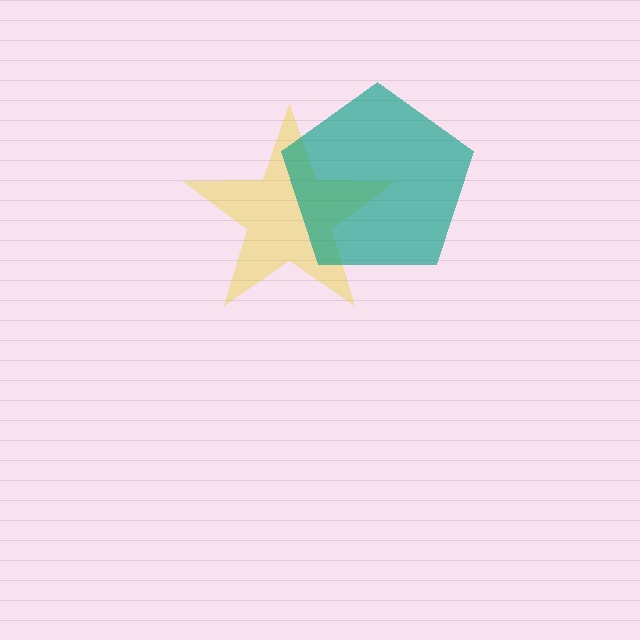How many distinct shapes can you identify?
There are 2 distinct shapes: a yellow star, a teal pentagon.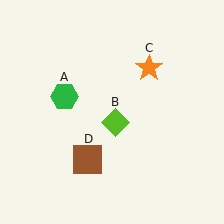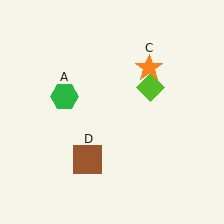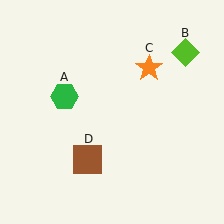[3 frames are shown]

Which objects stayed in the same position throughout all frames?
Green hexagon (object A) and orange star (object C) and brown square (object D) remained stationary.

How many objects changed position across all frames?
1 object changed position: lime diamond (object B).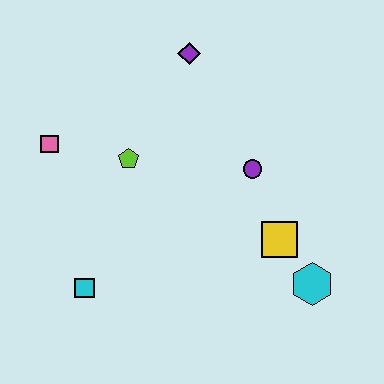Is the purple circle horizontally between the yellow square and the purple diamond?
Yes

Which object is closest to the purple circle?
The yellow square is closest to the purple circle.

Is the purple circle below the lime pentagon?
Yes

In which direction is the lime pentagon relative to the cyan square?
The lime pentagon is above the cyan square.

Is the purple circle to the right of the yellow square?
No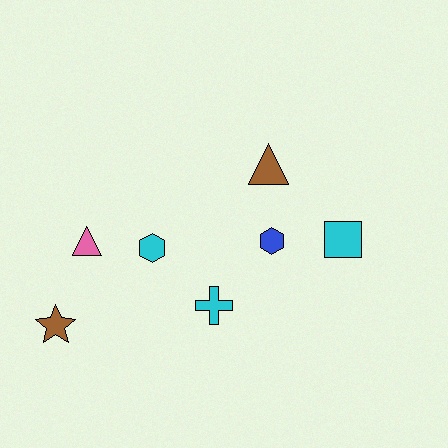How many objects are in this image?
There are 7 objects.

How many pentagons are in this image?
There are no pentagons.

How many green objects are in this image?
There are no green objects.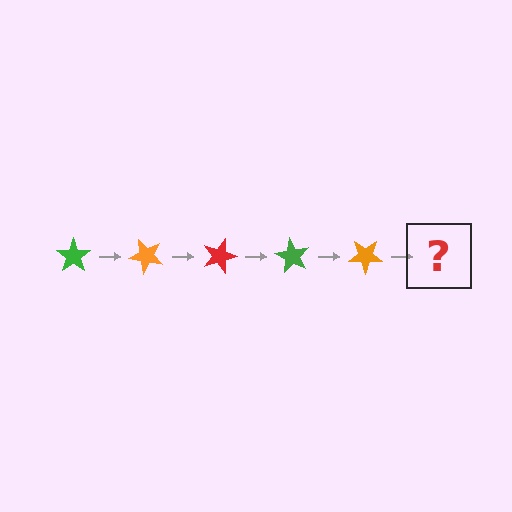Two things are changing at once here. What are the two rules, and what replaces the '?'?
The two rules are that it rotates 45 degrees each step and the color cycles through green, orange, and red. The '?' should be a red star, rotated 225 degrees from the start.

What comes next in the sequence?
The next element should be a red star, rotated 225 degrees from the start.